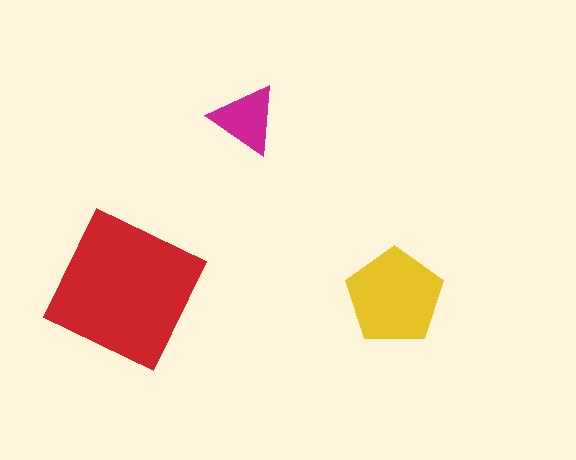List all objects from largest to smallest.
The red square, the yellow pentagon, the magenta triangle.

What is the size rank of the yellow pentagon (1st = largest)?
2nd.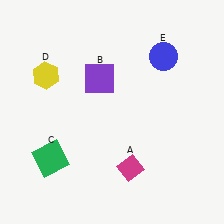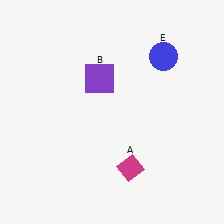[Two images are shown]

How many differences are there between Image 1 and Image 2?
There are 2 differences between the two images.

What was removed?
The green square (C), the yellow hexagon (D) were removed in Image 2.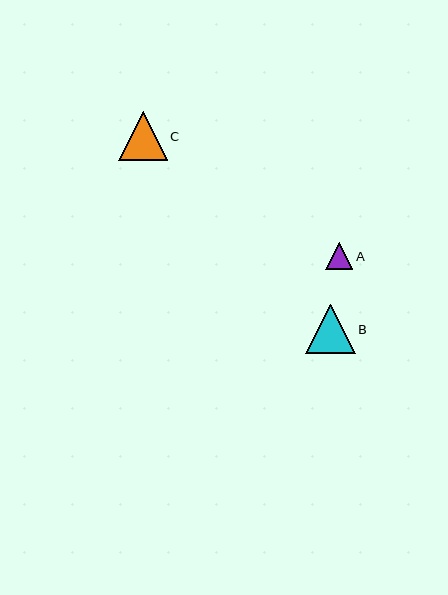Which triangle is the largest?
Triangle B is the largest with a size of approximately 49 pixels.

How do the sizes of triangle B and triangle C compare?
Triangle B and triangle C are approximately the same size.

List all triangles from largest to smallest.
From largest to smallest: B, C, A.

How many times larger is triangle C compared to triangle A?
Triangle C is approximately 1.8 times the size of triangle A.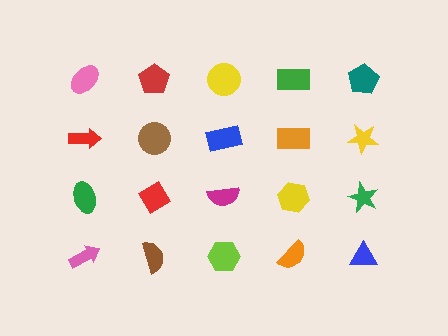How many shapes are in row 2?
5 shapes.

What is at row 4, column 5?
A blue triangle.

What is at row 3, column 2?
A red diamond.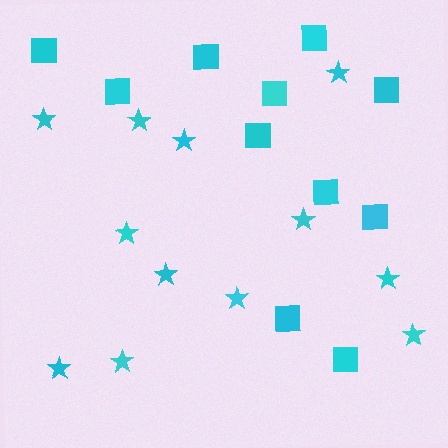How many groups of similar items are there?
There are 2 groups: one group of squares (11) and one group of stars (12).